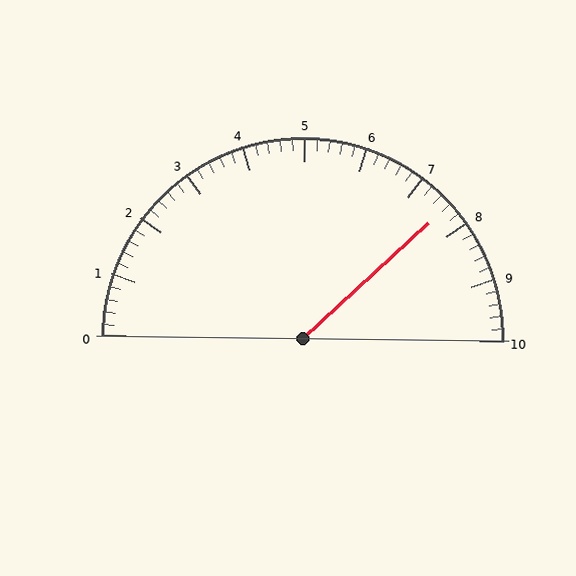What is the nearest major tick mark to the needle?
The nearest major tick mark is 8.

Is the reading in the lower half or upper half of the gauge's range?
The reading is in the upper half of the range (0 to 10).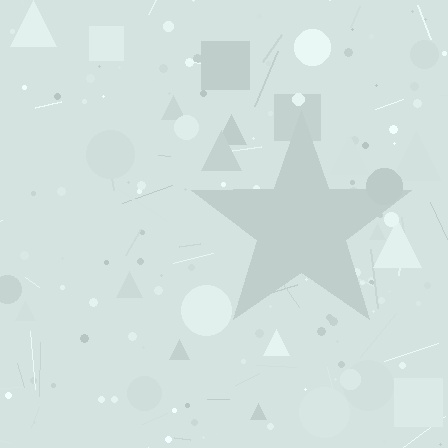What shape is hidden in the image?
A star is hidden in the image.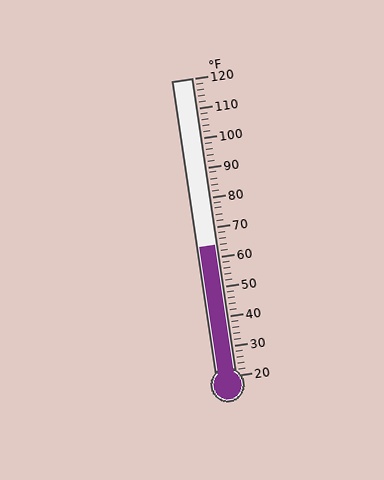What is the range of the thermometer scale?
The thermometer scale ranges from 20°F to 120°F.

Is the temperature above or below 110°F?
The temperature is below 110°F.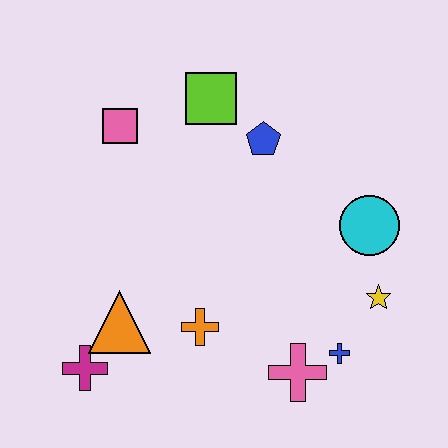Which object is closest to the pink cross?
The blue cross is closest to the pink cross.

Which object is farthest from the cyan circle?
The magenta cross is farthest from the cyan circle.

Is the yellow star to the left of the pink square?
No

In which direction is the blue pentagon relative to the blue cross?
The blue pentagon is above the blue cross.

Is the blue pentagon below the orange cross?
No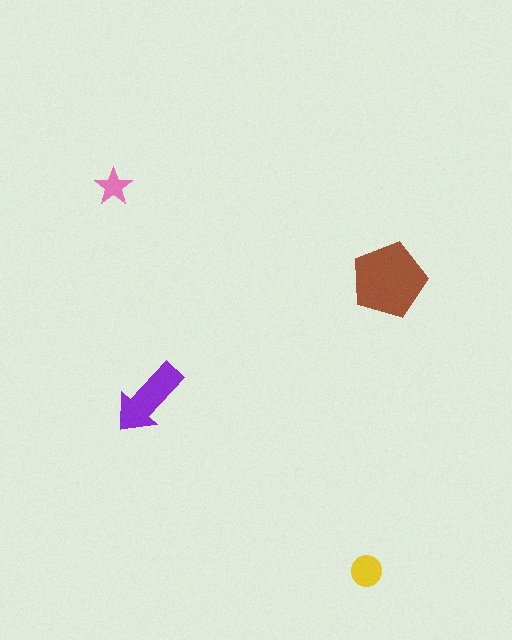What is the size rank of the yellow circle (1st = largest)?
3rd.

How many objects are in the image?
There are 4 objects in the image.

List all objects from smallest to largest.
The pink star, the yellow circle, the purple arrow, the brown pentagon.